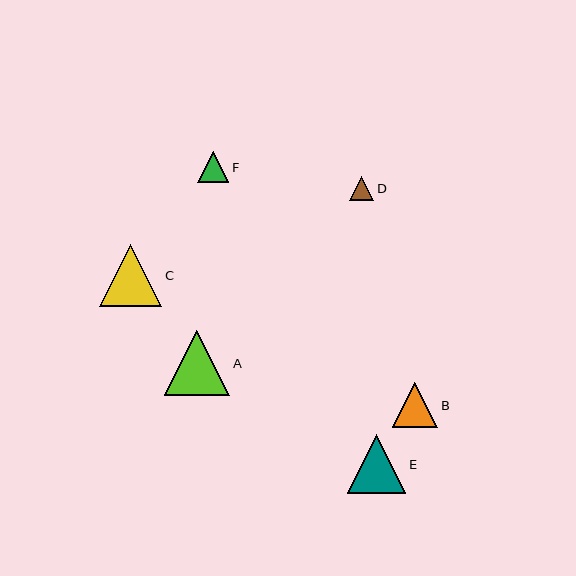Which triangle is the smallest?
Triangle D is the smallest with a size of approximately 24 pixels.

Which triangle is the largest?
Triangle A is the largest with a size of approximately 65 pixels.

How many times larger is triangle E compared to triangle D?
Triangle E is approximately 2.4 times the size of triangle D.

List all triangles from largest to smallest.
From largest to smallest: A, C, E, B, F, D.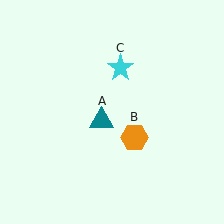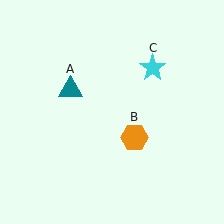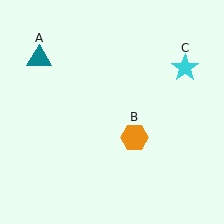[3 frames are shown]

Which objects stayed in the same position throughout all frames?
Orange hexagon (object B) remained stationary.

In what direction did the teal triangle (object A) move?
The teal triangle (object A) moved up and to the left.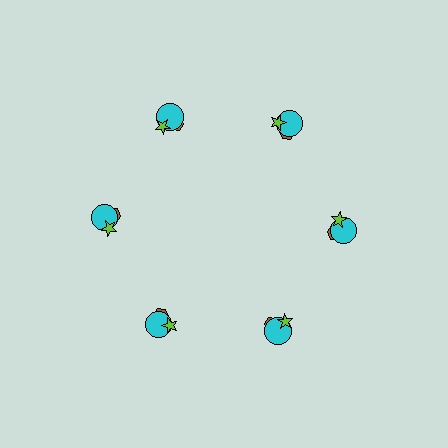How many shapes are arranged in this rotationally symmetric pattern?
There are 18 shapes, arranged in 6 groups of 3.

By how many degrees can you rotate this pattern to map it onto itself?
The pattern maps onto itself every 60 degrees of rotation.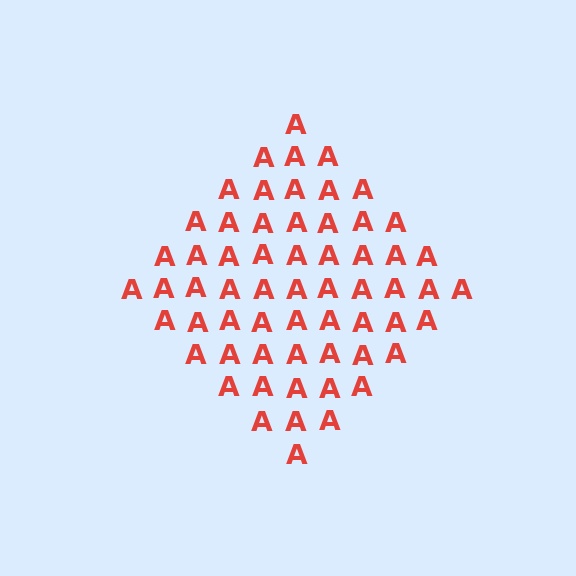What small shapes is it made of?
It is made of small letter A's.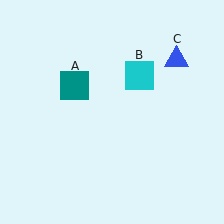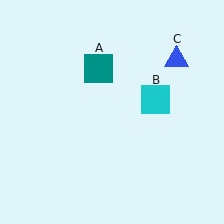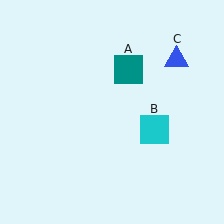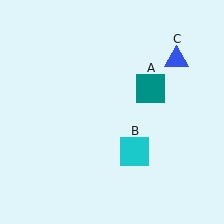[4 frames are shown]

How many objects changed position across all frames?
2 objects changed position: teal square (object A), cyan square (object B).